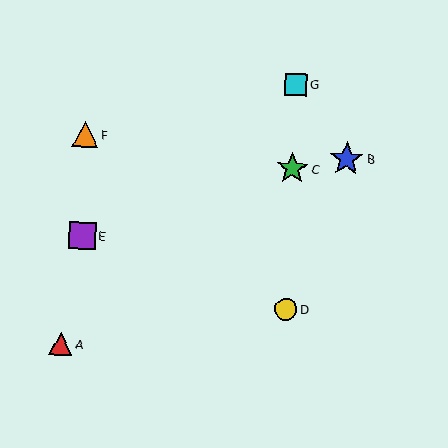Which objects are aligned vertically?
Objects C, D, G are aligned vertically.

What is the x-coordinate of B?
Object B is at x≈347.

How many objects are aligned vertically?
3 objects (C, D, G) are aligned vertically.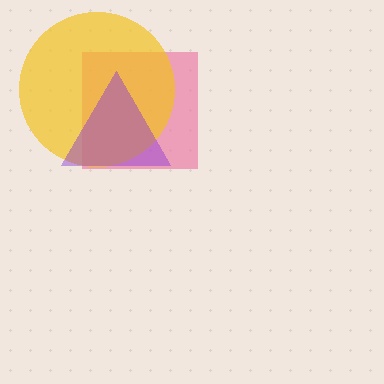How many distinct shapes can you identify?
There are 3 distinct shapes: a pink square, a yellow circle, a purple triangle.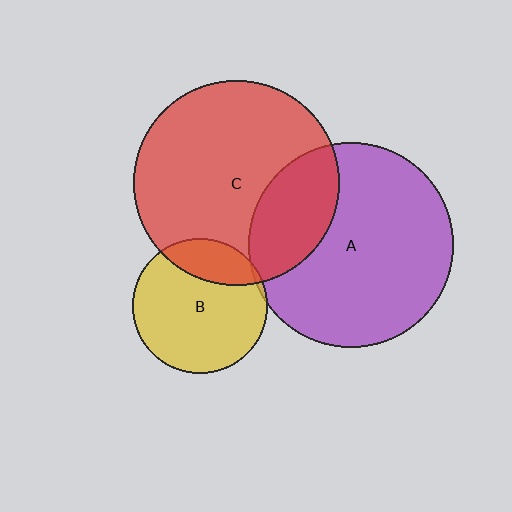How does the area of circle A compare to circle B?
Approximately 2.3 times.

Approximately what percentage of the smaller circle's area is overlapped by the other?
Approximately 5%.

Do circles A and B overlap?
Yes.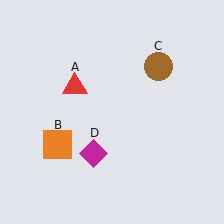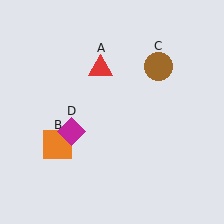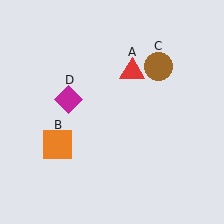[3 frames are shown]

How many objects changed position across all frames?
2 objects changed position: red triangle (object A), magenta diamond (object D).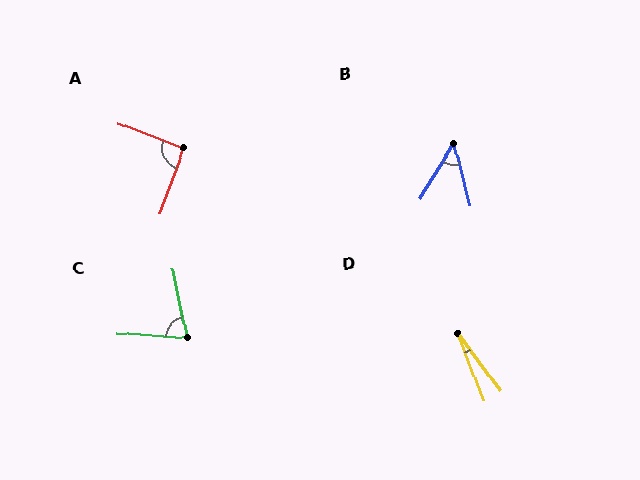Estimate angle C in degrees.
Approximately 75 degrees.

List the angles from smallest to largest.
D (16°), B (46°), C (75°), A (91°).